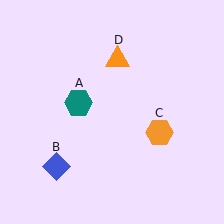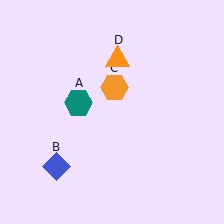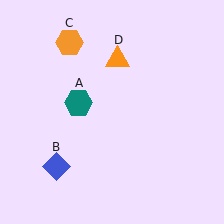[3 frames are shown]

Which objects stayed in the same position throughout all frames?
Teal hexagon (object A) and blue diamond (object B) and orange triangle (object D) remained stationary.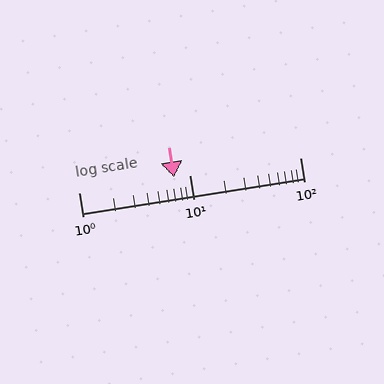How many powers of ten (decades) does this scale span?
The scale spans 2 decades, from 1 to 100.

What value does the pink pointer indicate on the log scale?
The pointer indicates approximately 7.3.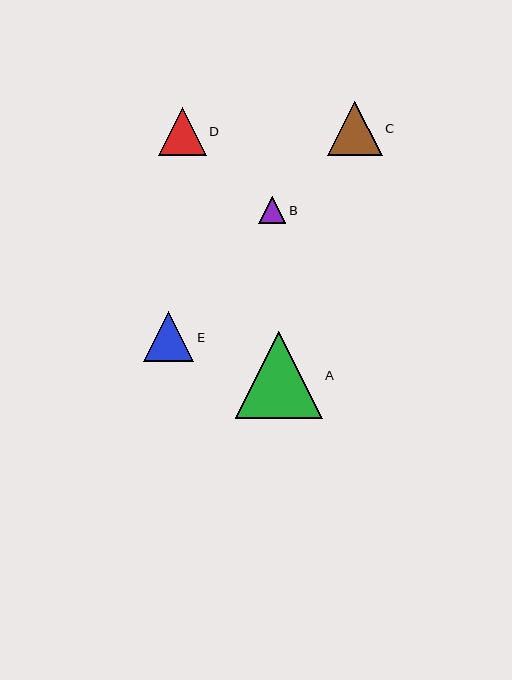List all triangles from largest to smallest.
From largest to smallest: A, C, E, D, B.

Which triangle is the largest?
Triangle A is the largest with a size of approximately 87 pixels.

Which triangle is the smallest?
Triangle B is the smallest with a size of approximately 27 pixels.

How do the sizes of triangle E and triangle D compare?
Triangle E and triangle D are approximately the same size.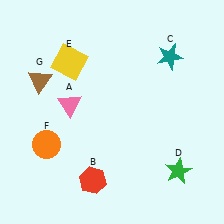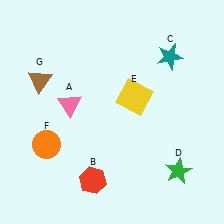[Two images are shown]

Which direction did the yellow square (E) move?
The yellow square (E) moved right.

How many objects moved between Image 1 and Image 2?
1 object moved between the two images.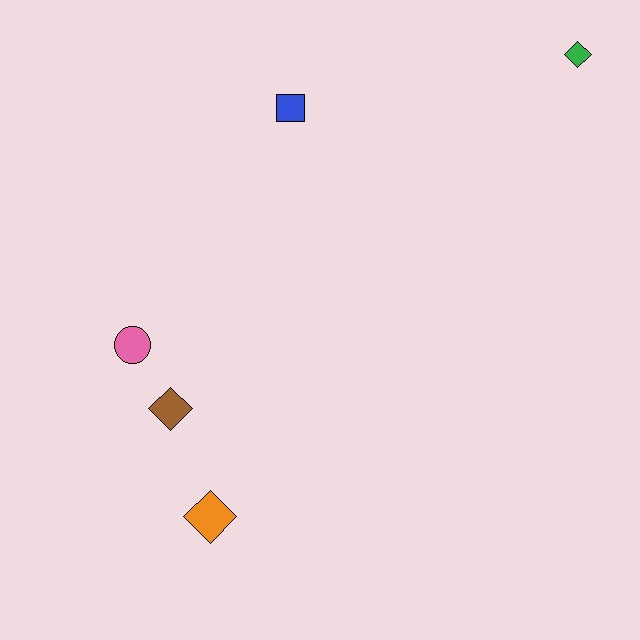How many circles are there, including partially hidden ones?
There is 1 circle.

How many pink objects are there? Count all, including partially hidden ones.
There is 1 pink object.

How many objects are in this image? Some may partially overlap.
There are 5 objects.